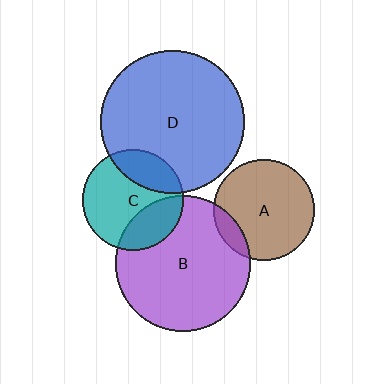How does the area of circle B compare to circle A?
Approximately 1.8 times.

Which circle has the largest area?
Circle D (blue).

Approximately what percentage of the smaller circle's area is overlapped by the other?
Approximately 25%.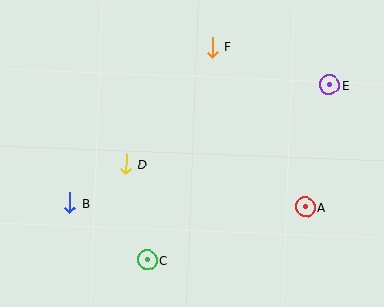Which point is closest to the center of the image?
Point D at (126, 164) is closest to the center.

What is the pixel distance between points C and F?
The distance between C and F is 223 pixels.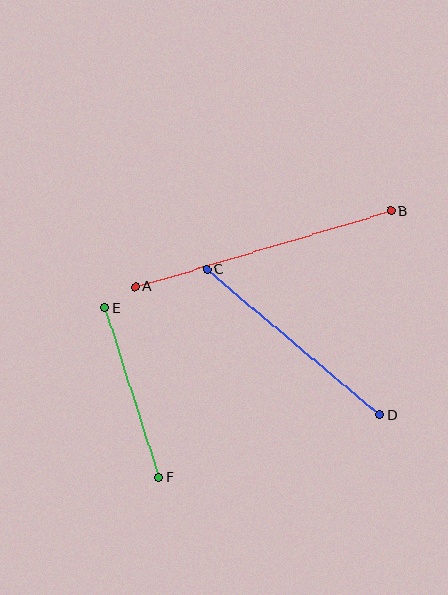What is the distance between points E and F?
The distance is approximately 178 pixels.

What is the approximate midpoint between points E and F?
The midpoint is at approximately (132, 393) pixels.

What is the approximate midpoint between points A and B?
The midpoint is at approximately (263, 249) pixels.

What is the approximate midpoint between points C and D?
The midpoint is at approximately (293, 342) pixels.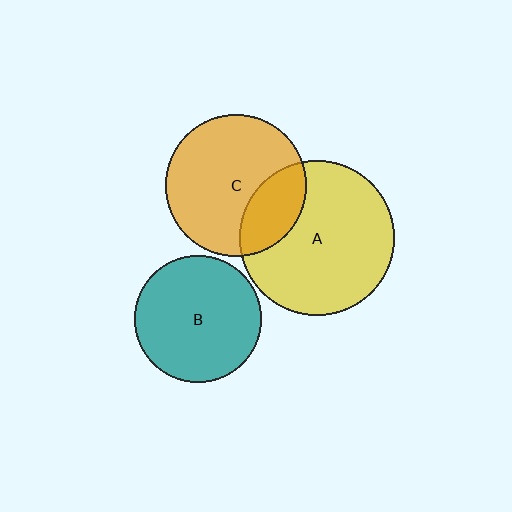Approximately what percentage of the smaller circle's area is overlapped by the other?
Approximately 25%.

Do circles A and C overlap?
Yes.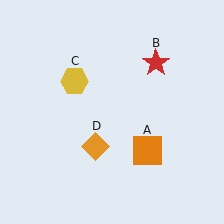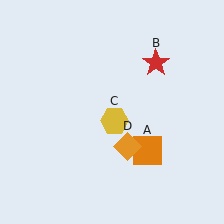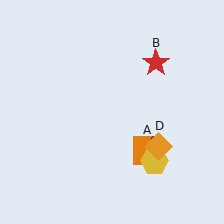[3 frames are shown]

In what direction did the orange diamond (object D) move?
The orange diamond (object D) moved right.